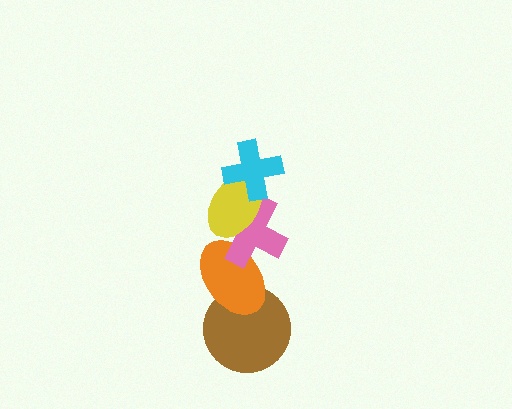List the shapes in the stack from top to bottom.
From top to bottom: the cyan cross, the yellow ellipse, the pink cross, the orange ellipse, the brown circle.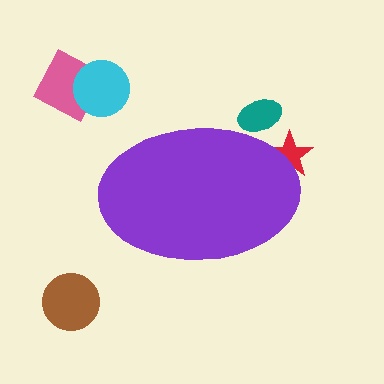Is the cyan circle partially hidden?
No, the cyan circle is fully visible.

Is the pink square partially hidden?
No, the pink square is fully visible.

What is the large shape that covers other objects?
A purple ellipse.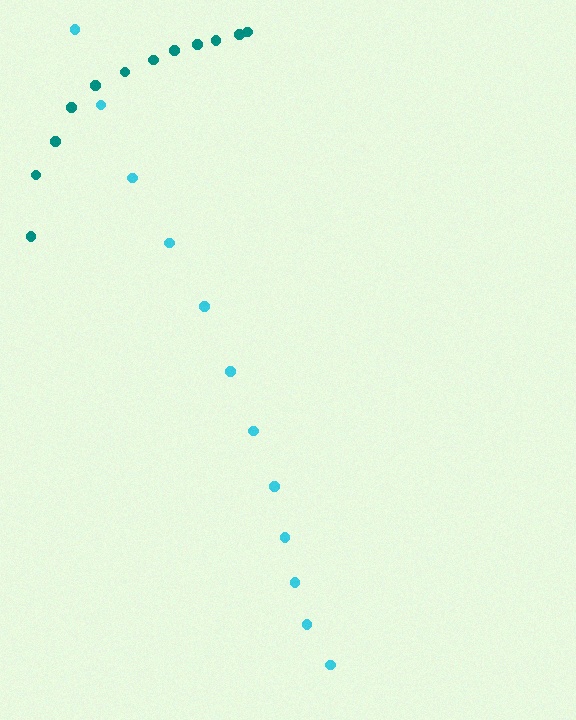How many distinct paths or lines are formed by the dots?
There are 2 distinct paths.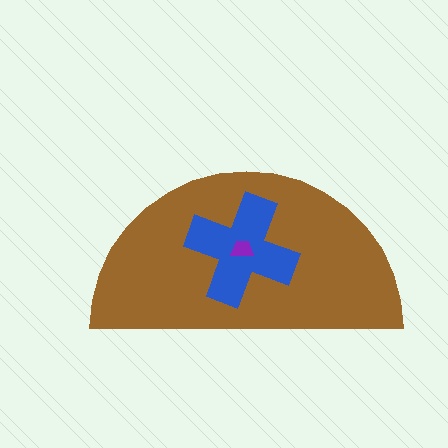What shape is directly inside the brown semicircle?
The blue cross.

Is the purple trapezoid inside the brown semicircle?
Yes.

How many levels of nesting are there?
3.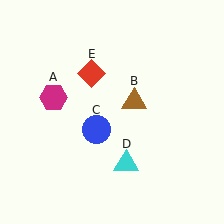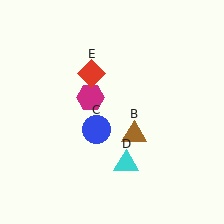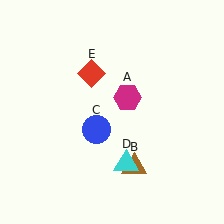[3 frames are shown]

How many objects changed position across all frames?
2 objects changed position: magenta hexagon (object A), brown triangle (object B).